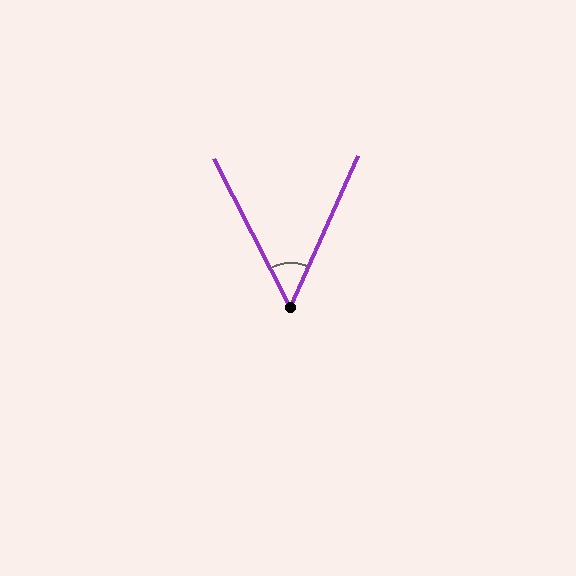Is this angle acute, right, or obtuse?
It is acute.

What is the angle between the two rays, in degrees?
Approximately 51 degrees.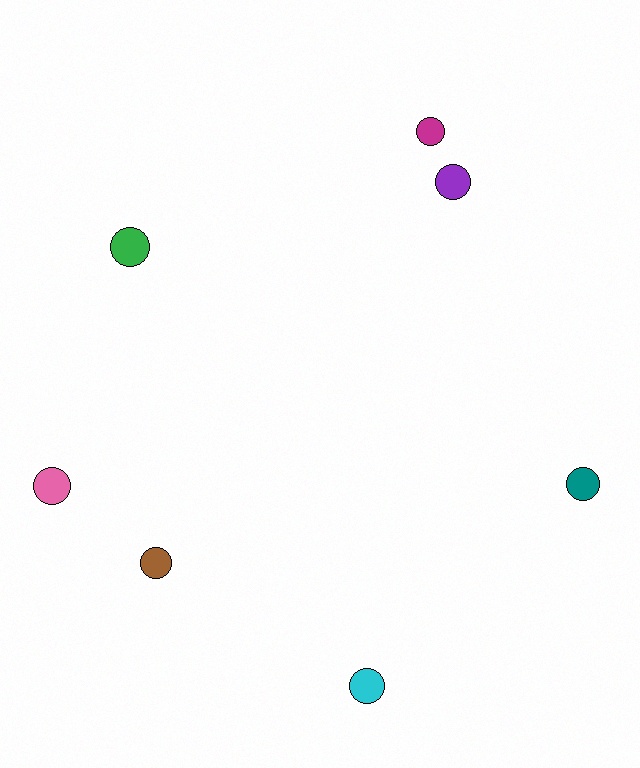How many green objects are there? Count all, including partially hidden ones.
There is 1 green object.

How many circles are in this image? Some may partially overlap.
There are 7 circles.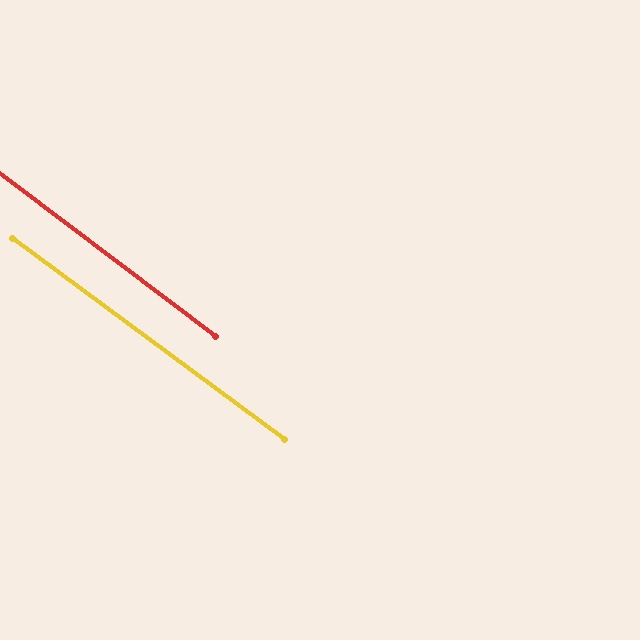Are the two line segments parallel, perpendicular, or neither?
Parallel — their directions differ by only 0.5°.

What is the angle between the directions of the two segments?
Approximately 1 degree.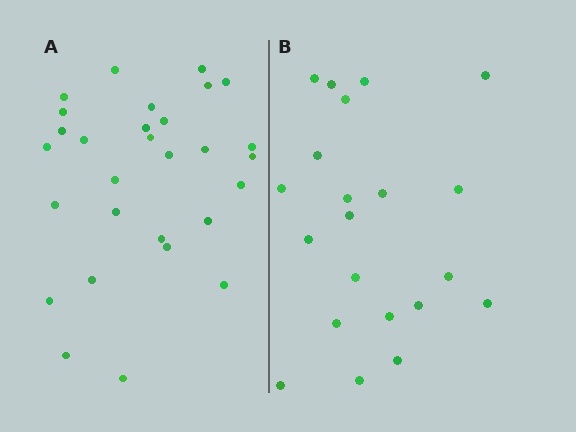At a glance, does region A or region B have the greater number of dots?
Region A (the left region) has more dots.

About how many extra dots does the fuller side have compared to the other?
Region A has roughly 8 or so more dots than region B.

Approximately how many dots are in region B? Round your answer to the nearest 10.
About 20 dots. (The exact count is 21, which rounds to 20.)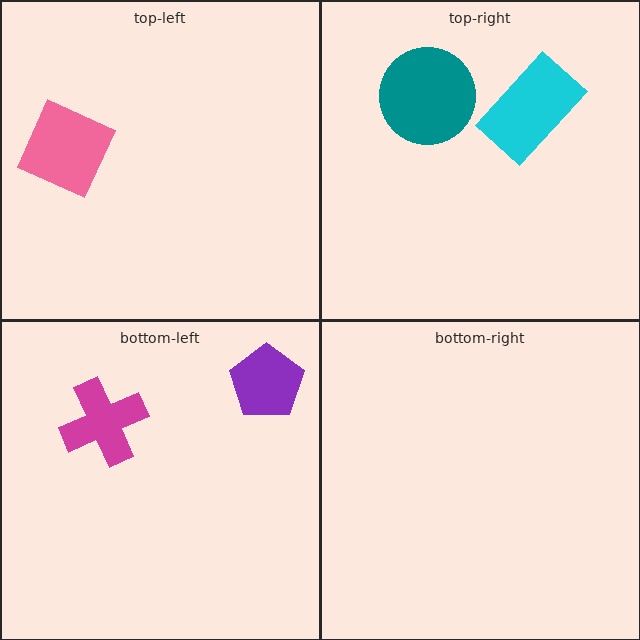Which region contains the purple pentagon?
The bottom-left region.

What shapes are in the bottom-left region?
The magenta cross, the purple pentagon.